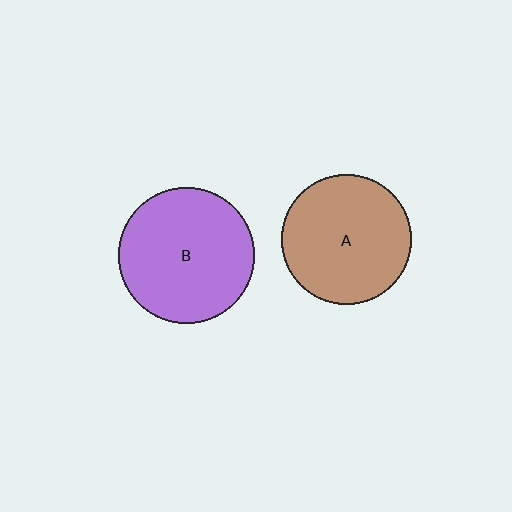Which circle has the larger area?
Circle B (purple).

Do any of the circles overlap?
No, none of the circles overlap.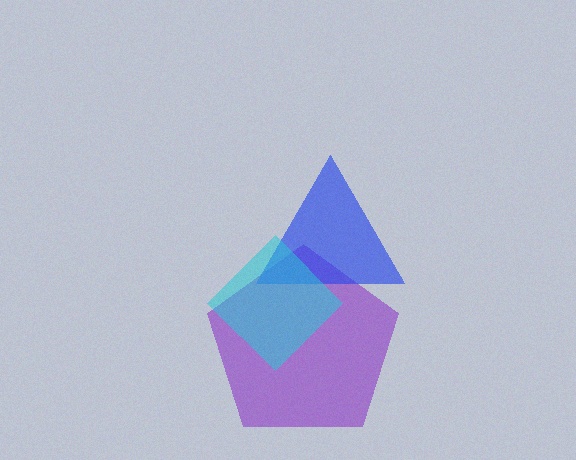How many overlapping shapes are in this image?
There are 3 overlapping shapes in the image.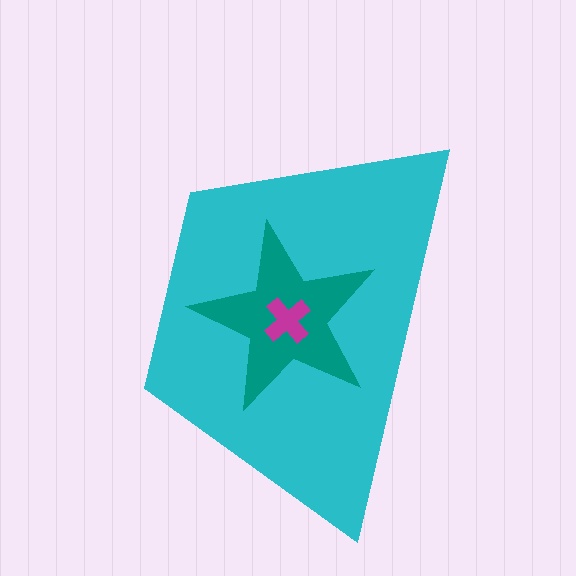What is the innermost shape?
The magenta cross.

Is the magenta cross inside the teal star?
Yes.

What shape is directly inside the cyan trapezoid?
The teal star.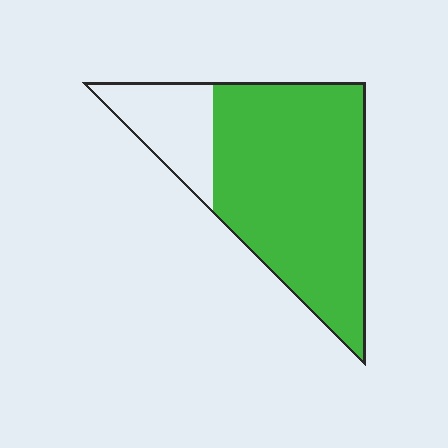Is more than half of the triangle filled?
Yes.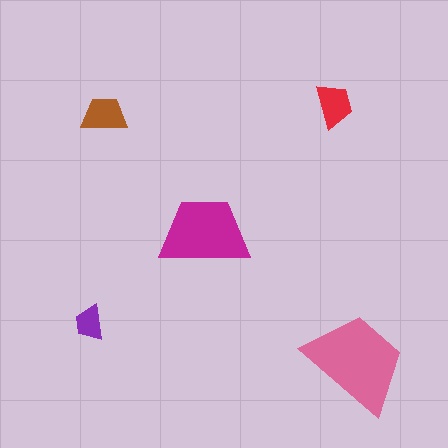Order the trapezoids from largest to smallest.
the pink one, the magenta one, the brown one, the red one, the purple one.